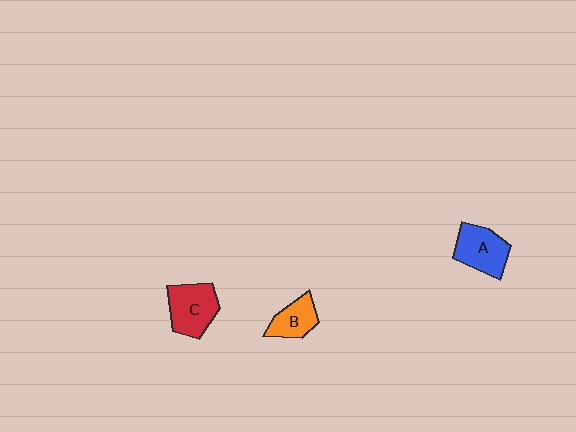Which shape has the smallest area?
Shape B (orange).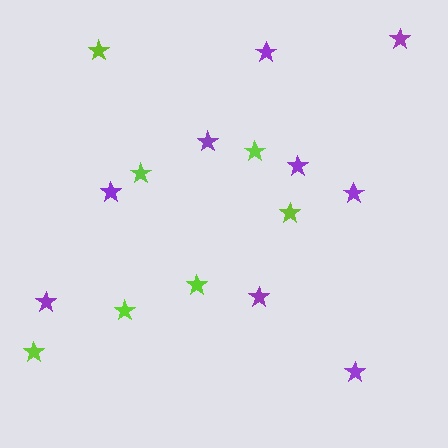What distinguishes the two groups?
There are 2 groups: one group of lime stars (7) and one group of purple stars (9).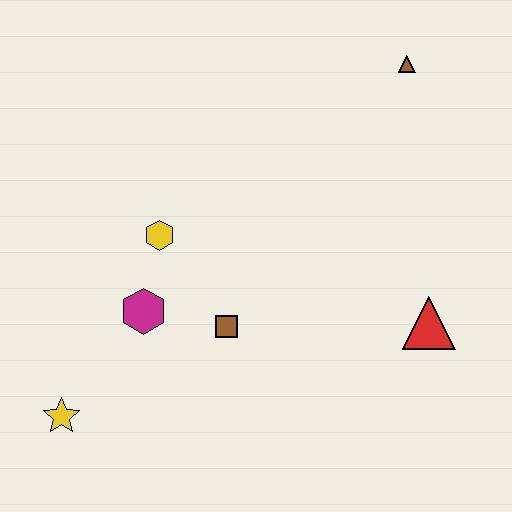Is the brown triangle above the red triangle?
Yes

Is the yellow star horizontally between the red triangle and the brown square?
No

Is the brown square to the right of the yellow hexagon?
Yes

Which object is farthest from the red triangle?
The yellow star is farthest from the red triangle.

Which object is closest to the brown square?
The magenta hexagon is closest to the brown square.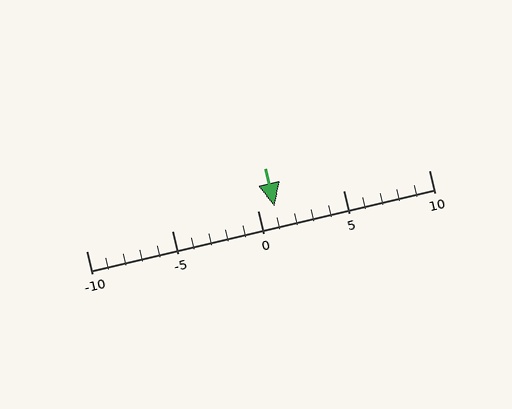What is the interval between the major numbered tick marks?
The major tick marks are spaced 5 units apart.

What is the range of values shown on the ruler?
The ruler shows values from -10 to 10.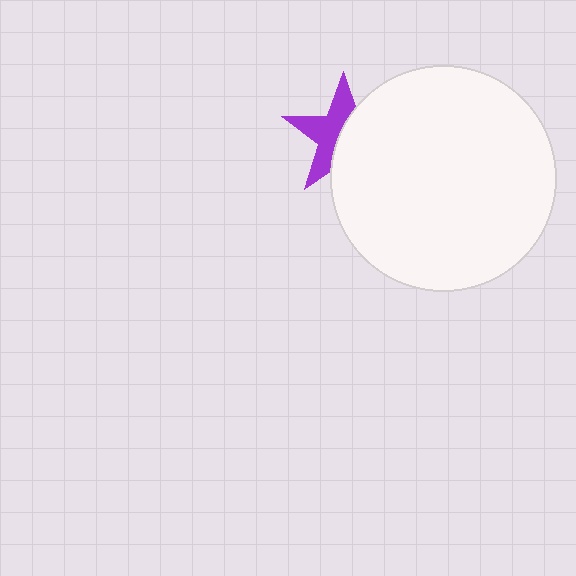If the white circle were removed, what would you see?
You would see the complete purple star.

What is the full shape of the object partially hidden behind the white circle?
The partially hidden object is a purple star.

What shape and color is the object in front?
The object in front is a white circle.